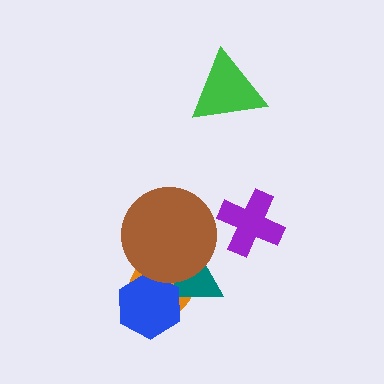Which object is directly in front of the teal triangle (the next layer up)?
The blue hexagon is directly in front of the teal triangle.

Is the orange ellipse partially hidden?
Yes, it is partially covered by another shape.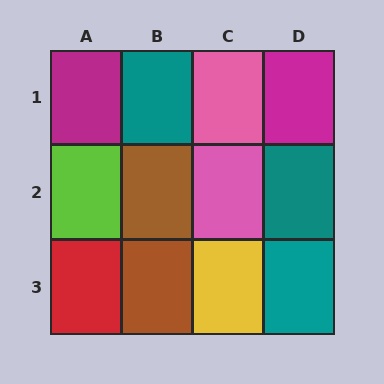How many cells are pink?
2 cells are pink.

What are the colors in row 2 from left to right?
Lime, brown, pink, teal.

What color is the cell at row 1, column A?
Magenta.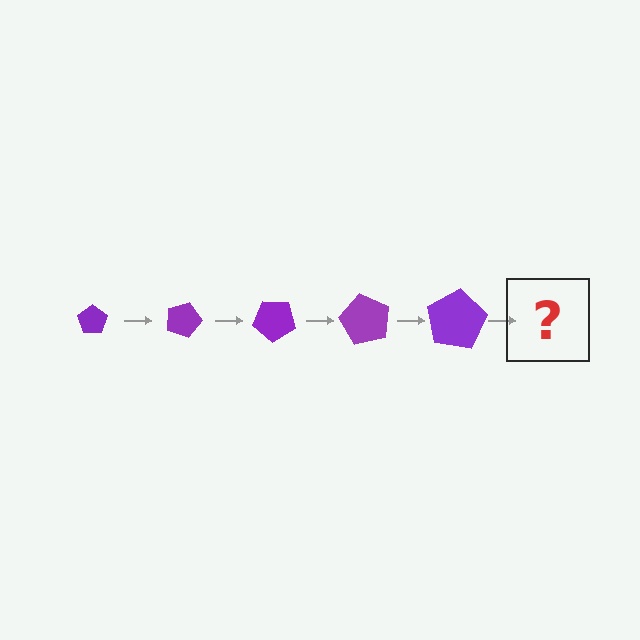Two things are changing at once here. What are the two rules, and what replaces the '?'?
The two rules are that the pentagon grows larger each step and it rotates 20 degrees each step. The '?' should be a pentagon, larger than the previous one and rotated 100 degrees from the start.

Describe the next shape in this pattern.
It should be a pentagon, larger than the previous one and rotated 100 degrees from the start.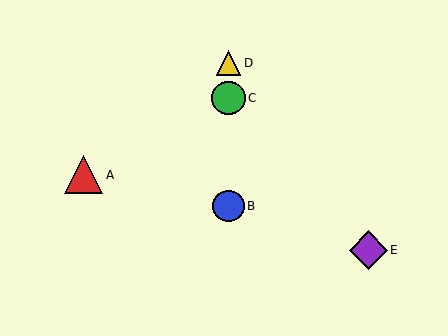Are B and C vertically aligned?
Yes, both are at x≈229.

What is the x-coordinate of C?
Object C is at x≈229.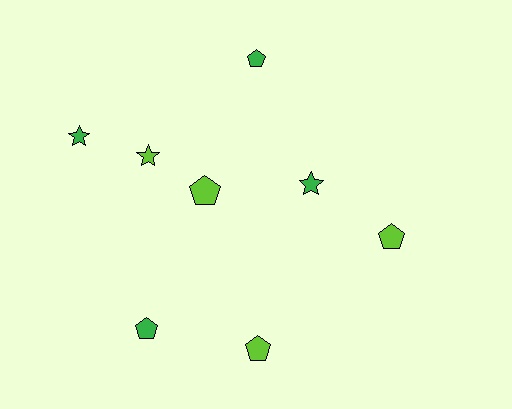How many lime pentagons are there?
There are 3 lime pentagons.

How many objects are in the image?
There are 8 objects.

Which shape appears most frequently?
Pentagon, with 5 objects.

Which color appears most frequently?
Lime, with 4 objects.